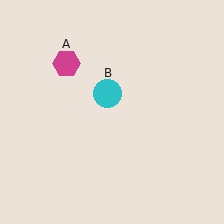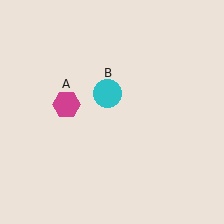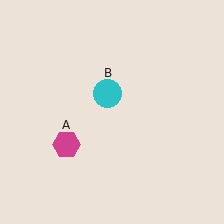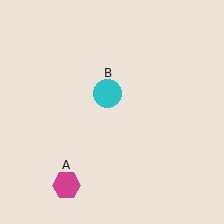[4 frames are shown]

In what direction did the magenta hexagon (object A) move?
The magenta hexagon (object A) moved down.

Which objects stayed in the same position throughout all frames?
Cyan circle (object B) remained stationary.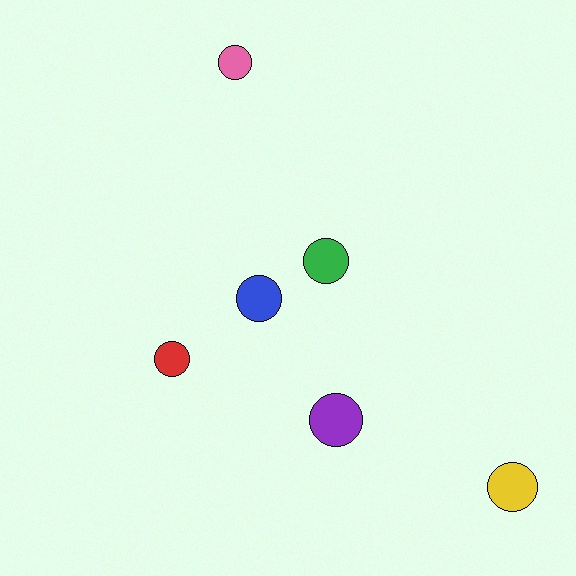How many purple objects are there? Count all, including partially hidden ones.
There is 1 purple object.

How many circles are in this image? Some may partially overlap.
There are 6 circles.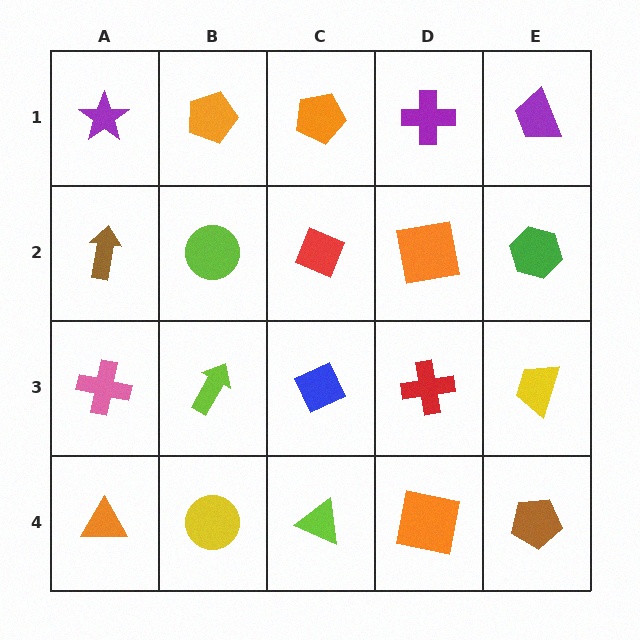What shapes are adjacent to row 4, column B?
A lime arrow (row 3, column B), an orange triangle (row 4, column A), a lime triangle (row 4, column C).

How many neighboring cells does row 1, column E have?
2.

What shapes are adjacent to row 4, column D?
A red cross (row 3, column D), a lime triangle (row 4, column C), a brown pentagon (row 4, column E).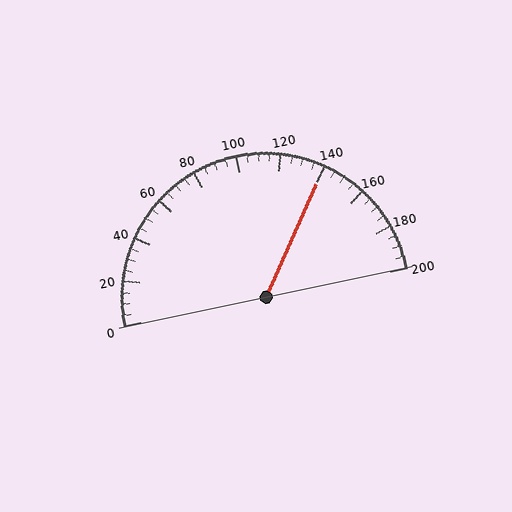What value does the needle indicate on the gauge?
The needle indicates approximately 140.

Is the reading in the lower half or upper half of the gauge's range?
The reading is in the upper half of the range (0 to 200).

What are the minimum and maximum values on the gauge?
The gauge ranges from 0 to 200.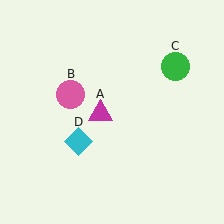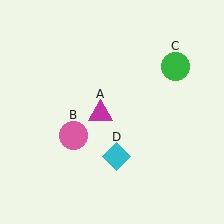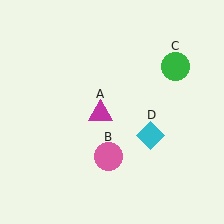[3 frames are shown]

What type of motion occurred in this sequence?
The pink circle (object B), cyan diamond (object D) rotated counterclockwise around the center of the scene.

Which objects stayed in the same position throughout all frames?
Magenta triangle (object A) and green circle (object C) remained stationary.